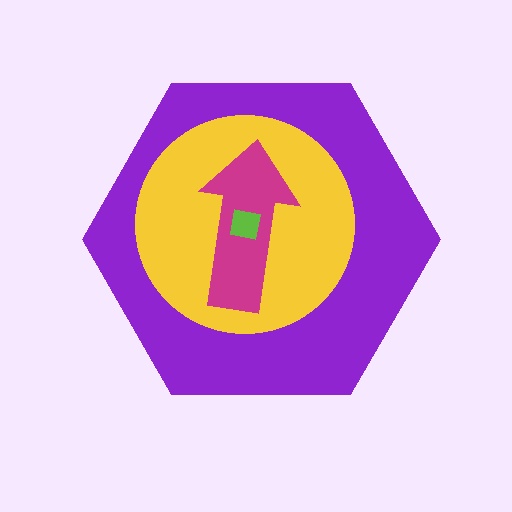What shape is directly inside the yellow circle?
The magenta arrow.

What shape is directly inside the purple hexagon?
The yellow circle.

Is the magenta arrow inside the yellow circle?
Yes.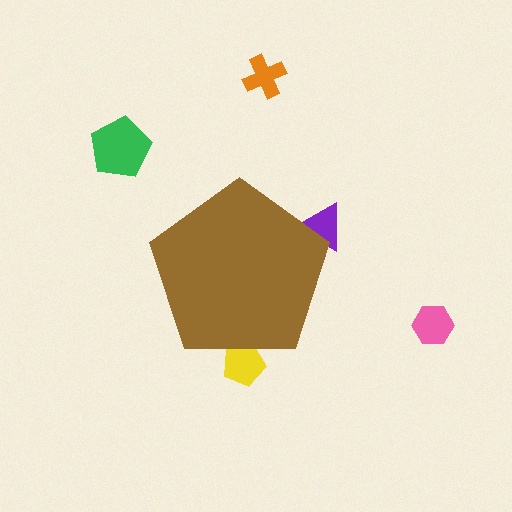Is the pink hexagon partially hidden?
No, the pink hexagon is fully visible.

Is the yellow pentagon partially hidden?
Yes, the yellow pentagon is partially hidden behind the brown pentagon.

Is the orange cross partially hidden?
No, the orange cross is fully visible.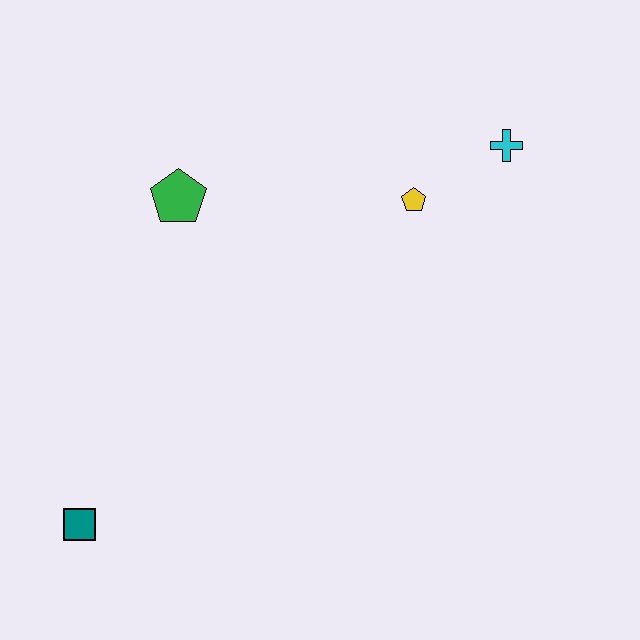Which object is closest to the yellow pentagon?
The cyan cross is closest to the yellow pentagon.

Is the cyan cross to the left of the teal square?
No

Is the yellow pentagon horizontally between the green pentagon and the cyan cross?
Yes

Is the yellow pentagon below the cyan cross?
Yes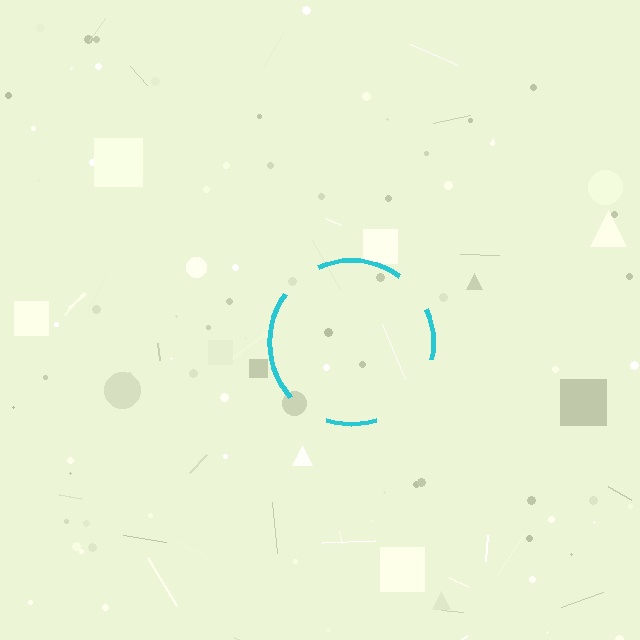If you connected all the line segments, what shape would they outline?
They would outline a circle.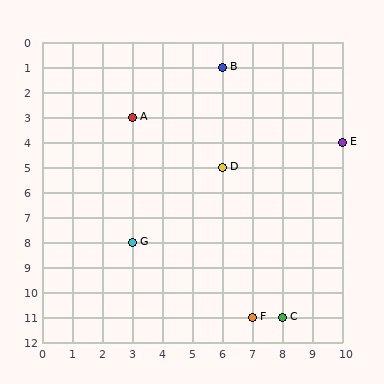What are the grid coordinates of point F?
Point F is at grid coordinates (7, 11).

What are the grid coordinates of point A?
Point A is at grid coordinates (3, 3).